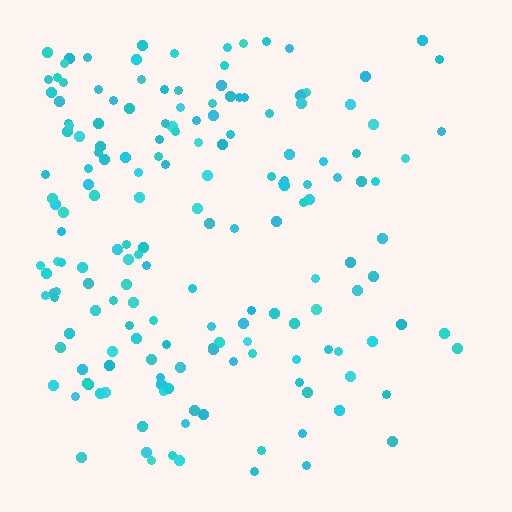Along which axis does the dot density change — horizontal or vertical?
Horizontal.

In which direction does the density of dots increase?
From right to left, with the left side densest.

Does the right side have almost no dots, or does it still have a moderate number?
Still a moderate number, just noticeably fewer than the left.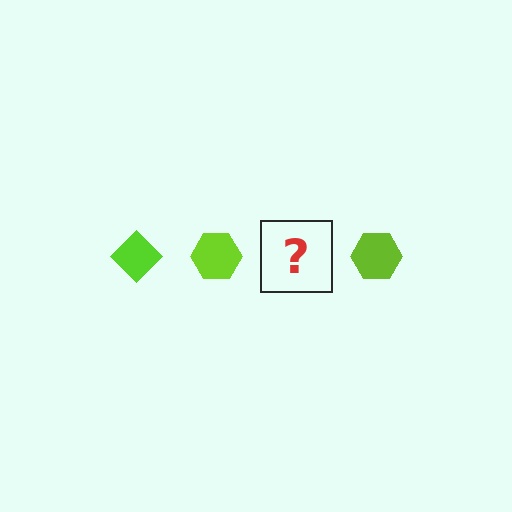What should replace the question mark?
The question mark should be replaced with a lime diamond.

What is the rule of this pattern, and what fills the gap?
The rule is that the pattern cycles through diamond, hexagon shapes in lime. The gap should be filled with a lime diamond.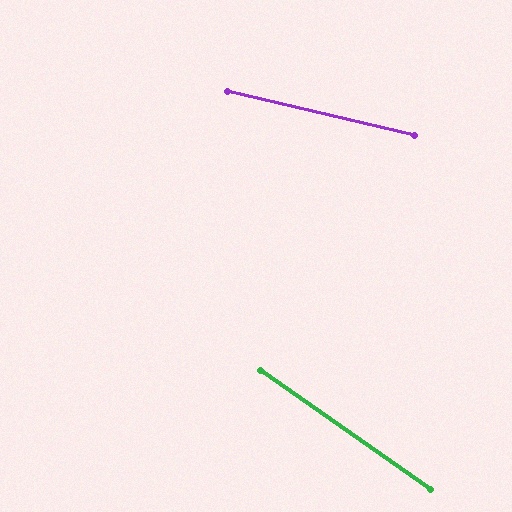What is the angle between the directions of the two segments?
Approximately 22 degrees.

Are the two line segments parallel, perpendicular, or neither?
Neither parallel nor perpendicular — they differ by about 22°.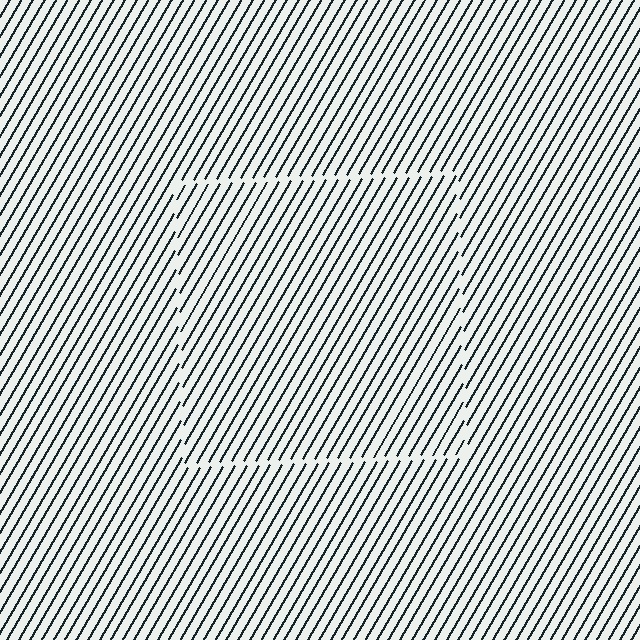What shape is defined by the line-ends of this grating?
An illusory square. The interior of the shape contains the same grating, shifted by half a period — the contour is defined by the phase discontinuity where line-ends from the inner and outer gratings abut.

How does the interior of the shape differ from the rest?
The interior of the shape contains the same grating, shifted by half a period — the contour is defined by the phase discontinuity where line-ends from the inner and outer gratings abut.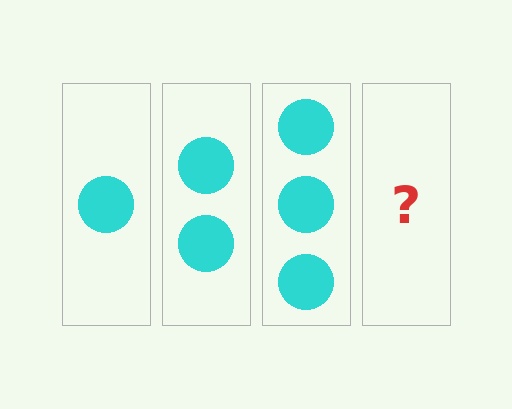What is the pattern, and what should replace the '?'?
The pattern is that each step adds one more circle. The '?' should be 4 circles.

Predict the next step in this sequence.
The next step is 4 circles.